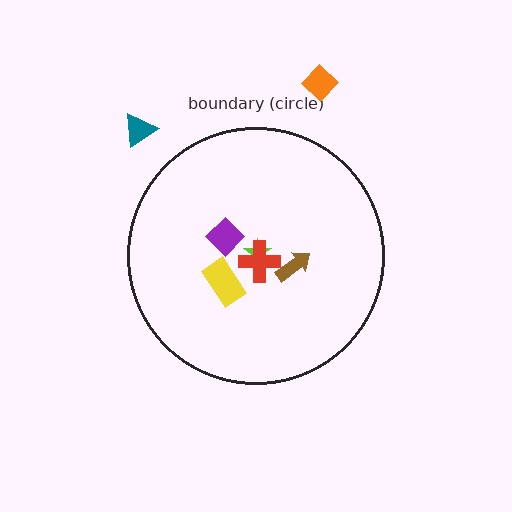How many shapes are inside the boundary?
5 inside, 2 outside.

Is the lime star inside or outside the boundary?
Inside.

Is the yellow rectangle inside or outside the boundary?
Inside.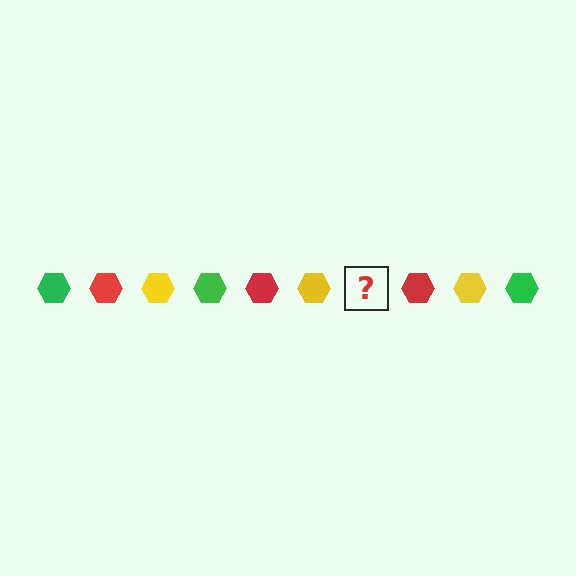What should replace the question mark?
The question mark should be replaced with a green hexagon.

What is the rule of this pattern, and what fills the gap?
The rule is that the pattern cycles through green, red, yellow hexagons. The gap should be filled with a green hexagon.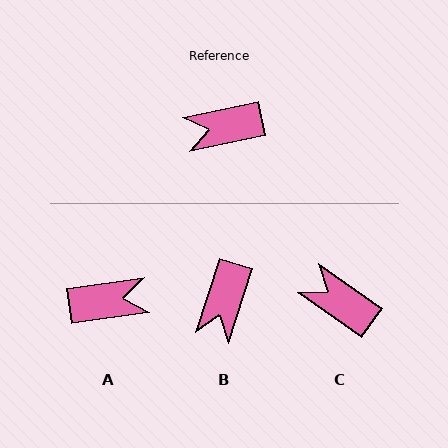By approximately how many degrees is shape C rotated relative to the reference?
Approximately 47 degrees clockwise.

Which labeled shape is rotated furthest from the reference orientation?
A, about 177 degrees away.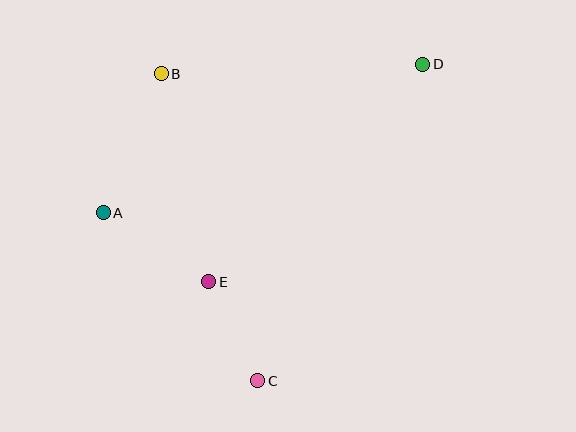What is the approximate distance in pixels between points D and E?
The distance between D and E is approximately 305 pixels.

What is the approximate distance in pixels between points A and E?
The distance between A and E is approximately 126 pixels.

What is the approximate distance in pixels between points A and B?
The distance between A and B is approximately 150 pixels.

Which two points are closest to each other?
Points C and E are closest to each other.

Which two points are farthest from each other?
Points C and D are farthest from each other.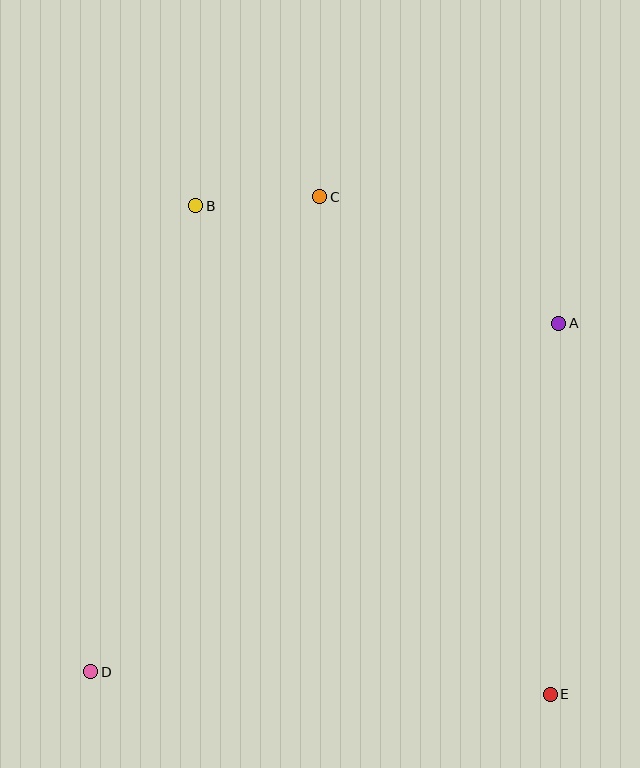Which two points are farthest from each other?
Points B and E are farthest from each other.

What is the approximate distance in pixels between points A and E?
The distance between A and E is approximately 371 pixels.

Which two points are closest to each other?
Points B and C are closest to each other.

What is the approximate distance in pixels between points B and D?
The distance between B and D is approximately 478 pixels.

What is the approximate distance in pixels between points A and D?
The distance between A and D is approximately 584 pixels.